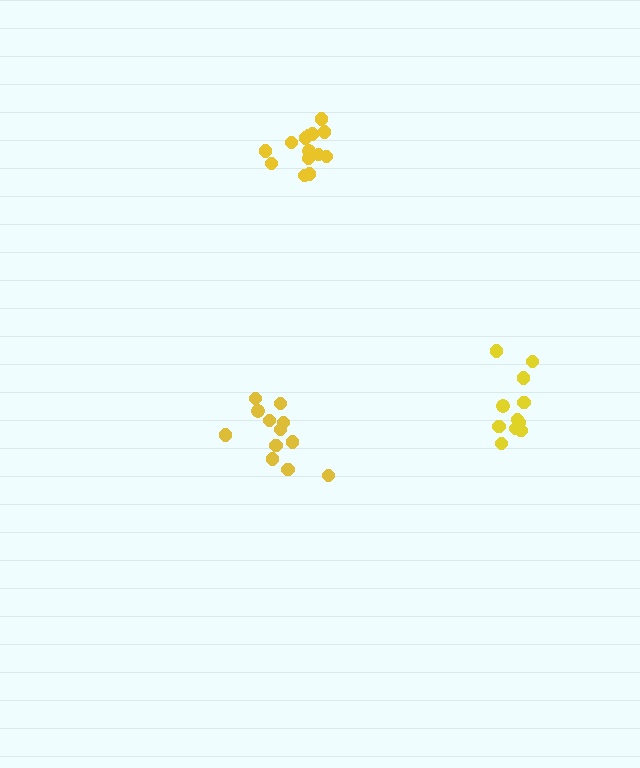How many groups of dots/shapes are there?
There are 3 groups.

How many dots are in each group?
Group 1: 12 dots, Group 2: 11 dots, Group 3: 14 dots (37 total).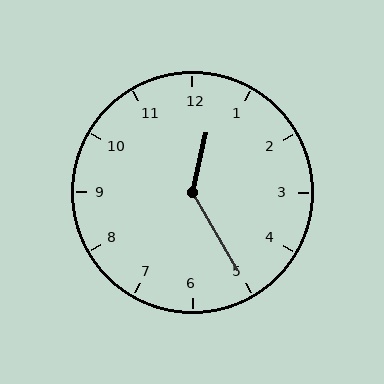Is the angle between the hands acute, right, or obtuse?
It is obtuse.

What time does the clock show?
12:25.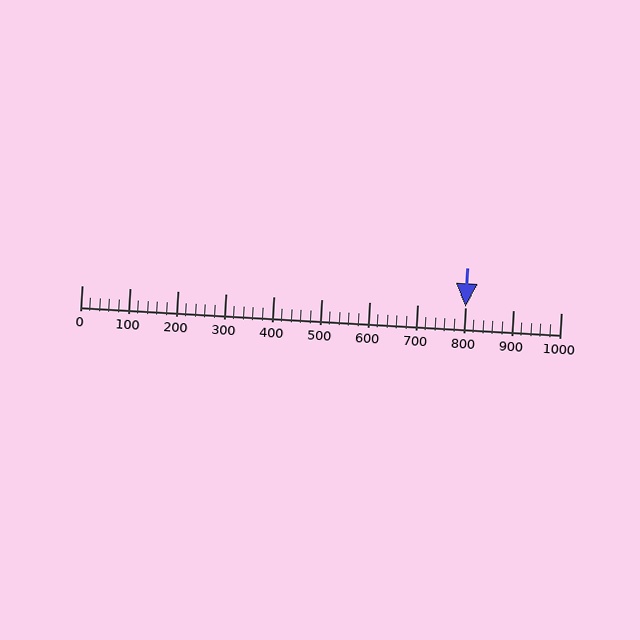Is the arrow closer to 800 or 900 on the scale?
The arrow is closer to 800.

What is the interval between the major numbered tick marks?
The major tick marks are spaced 100 units apart.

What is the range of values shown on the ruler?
The ruler shows values from 0 to 1000.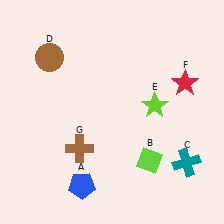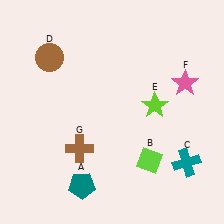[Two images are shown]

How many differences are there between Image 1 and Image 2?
There are 2 differences between the two images.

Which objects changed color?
A changed from blue to teal. F changed from red to pink.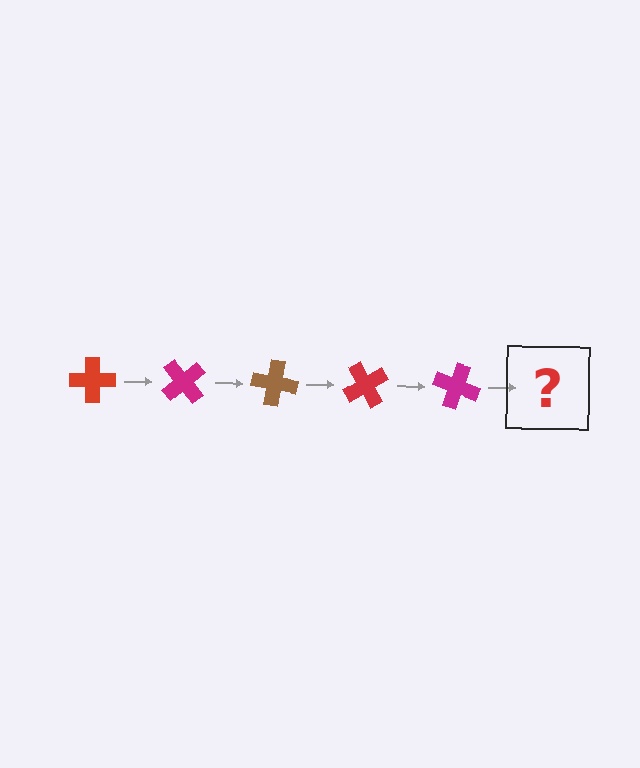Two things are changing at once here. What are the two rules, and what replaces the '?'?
The two rules are that it rotates 50 degrees each step and the color cycles through red, magenta, and brown. The '?' should be a brown cross, rotated 250 degrees from the start.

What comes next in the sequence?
The next element should be a brown cross, rotated 250 degrees from the start.